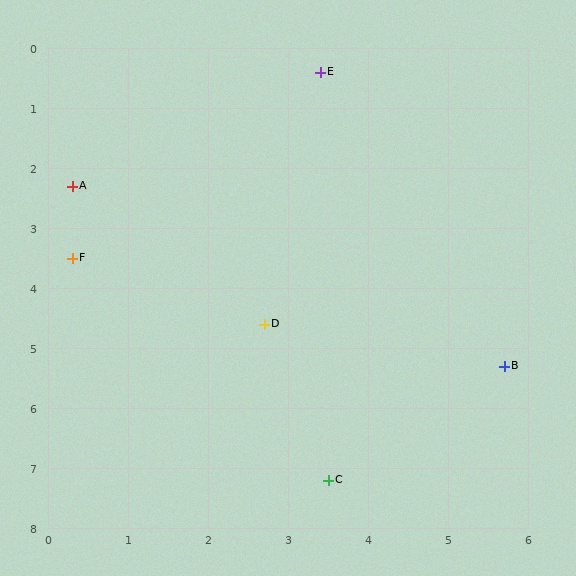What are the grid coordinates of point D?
Point D is at approximately (2.7, 4.6).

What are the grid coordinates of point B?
Point B is at approximately (5.7, 5.3).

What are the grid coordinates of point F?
Point F is at approximately (0.3, 3.5).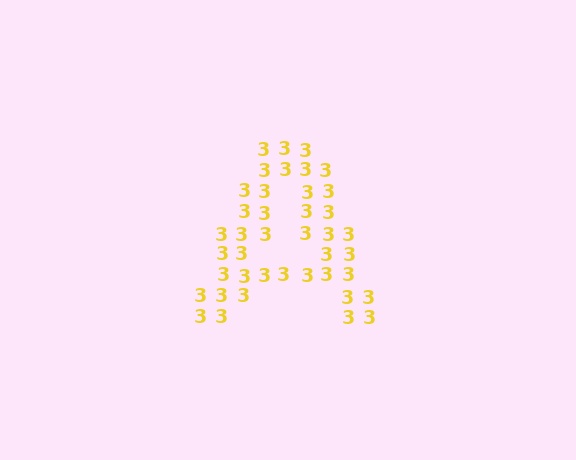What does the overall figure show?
The overall figure shows the letter A.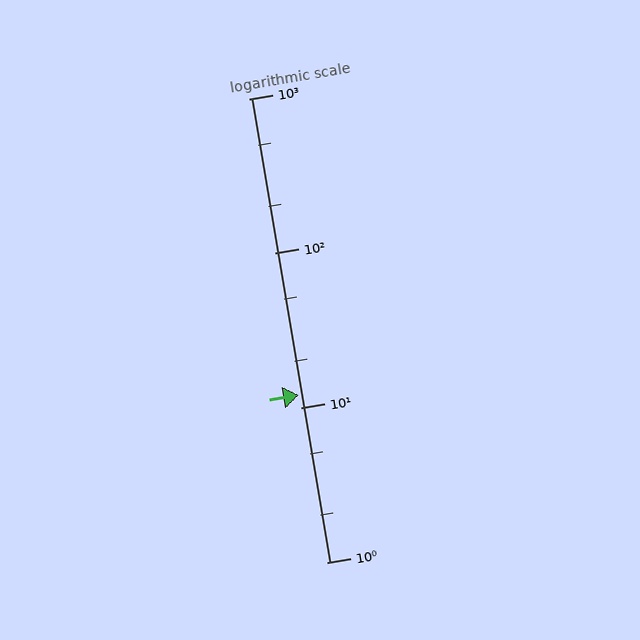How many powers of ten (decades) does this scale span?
The scale spans 3 decades, from 1 to 1000.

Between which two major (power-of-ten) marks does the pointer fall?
The pointer is between 10 and 100.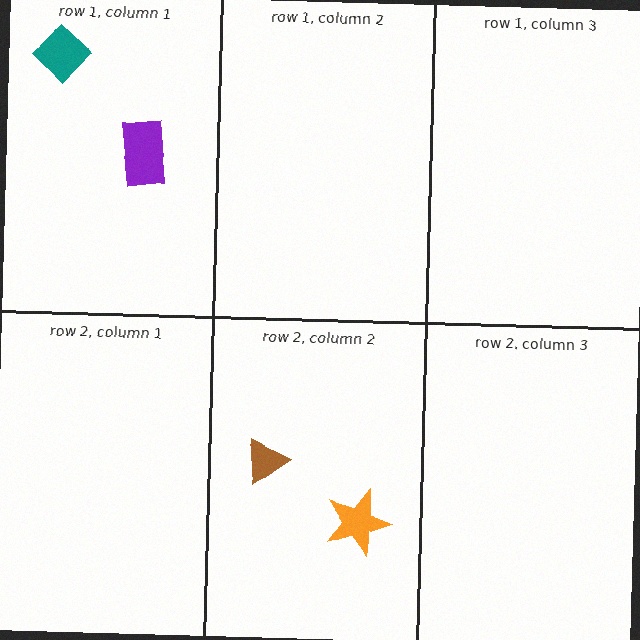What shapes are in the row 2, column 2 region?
The orange star, the brown triangle.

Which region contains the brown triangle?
The row 2, column 2 region.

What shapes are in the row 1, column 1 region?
The teal diamond, the purple rectangle.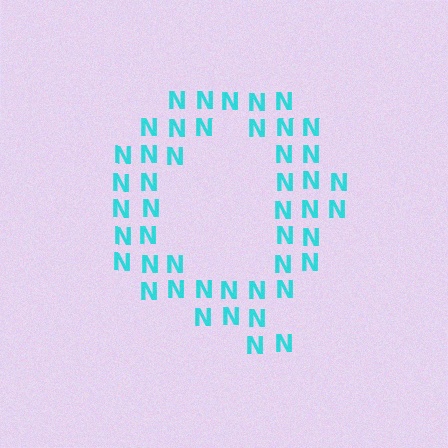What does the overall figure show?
The overall figure shows the letter Q.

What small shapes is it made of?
It is made of small letter N's.